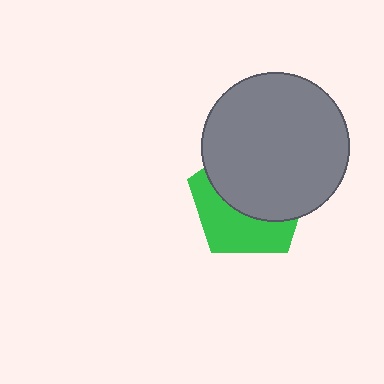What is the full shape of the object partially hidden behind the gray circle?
The partially hidden object is a green pentagon.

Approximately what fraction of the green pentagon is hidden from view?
Roughly 58% of the green pentagon is hidden behind the gray circle.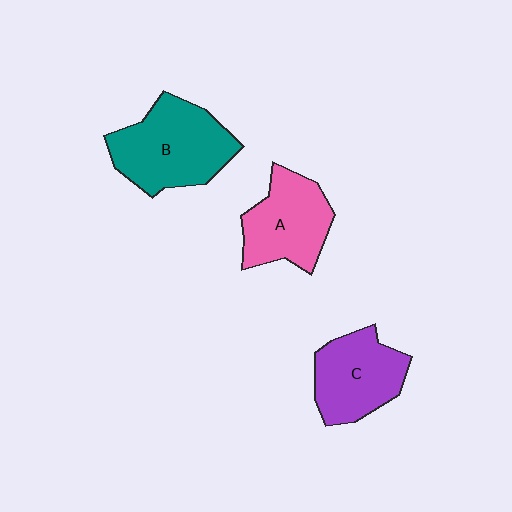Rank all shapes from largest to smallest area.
From largest to smallest: B (teal), A (pink), C (purple).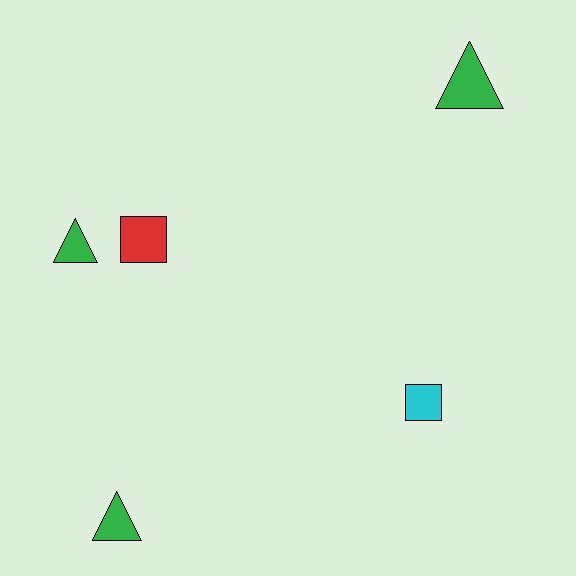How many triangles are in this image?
There are 3 triangles.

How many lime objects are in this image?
There are no lime objects.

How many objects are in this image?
There are 5 objects.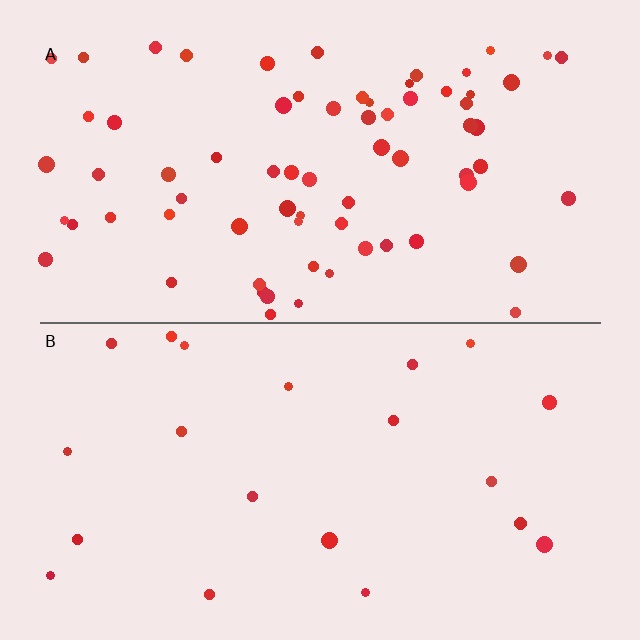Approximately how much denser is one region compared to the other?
Approximately 3.4× — region A over region B.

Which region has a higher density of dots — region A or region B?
A (the top).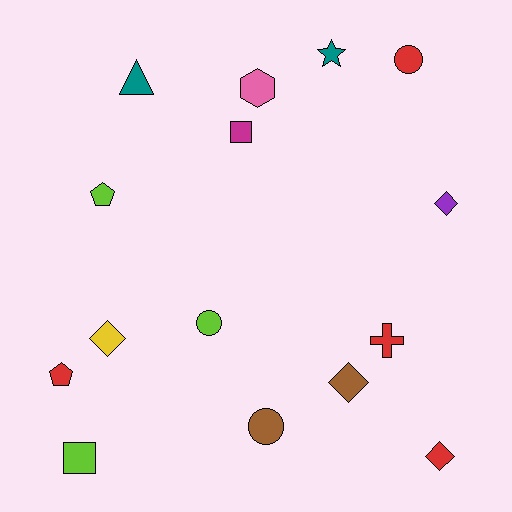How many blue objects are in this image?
There are no blue objects.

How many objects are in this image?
There are 15 objects.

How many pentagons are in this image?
There are 2 pentagons.